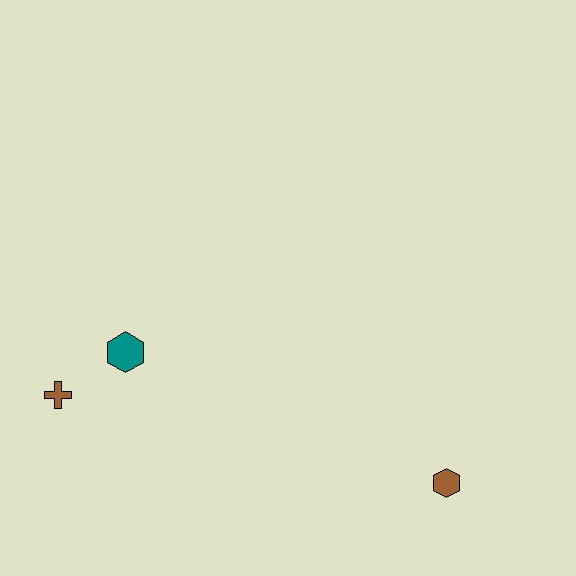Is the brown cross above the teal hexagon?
No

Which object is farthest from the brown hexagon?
The brown cross is farthest from the brown hexagon.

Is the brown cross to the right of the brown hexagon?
No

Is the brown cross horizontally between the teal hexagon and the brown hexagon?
No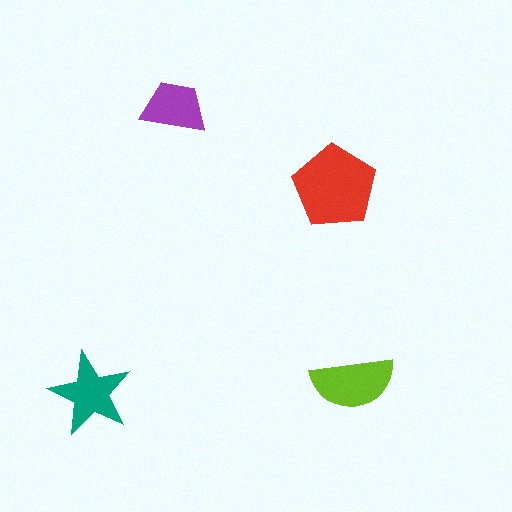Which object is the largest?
The red pentagon.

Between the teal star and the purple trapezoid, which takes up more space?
The teal star.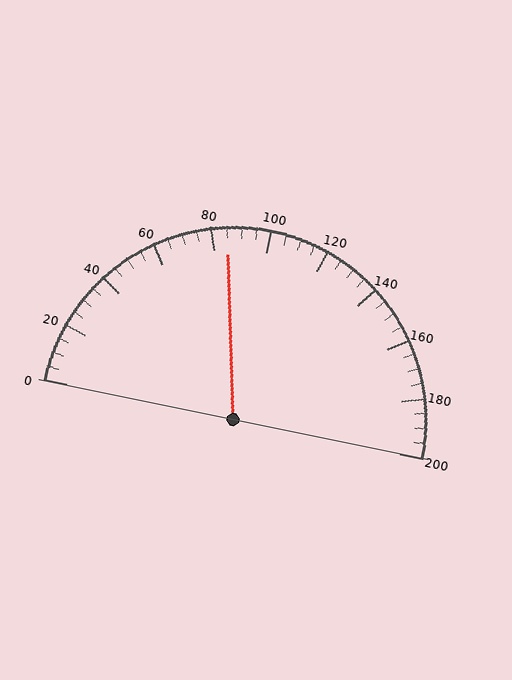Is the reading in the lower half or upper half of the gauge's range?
The reading is in the lower half of the range (0 to 200).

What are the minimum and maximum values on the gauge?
The gauge ranges from 0 to 200.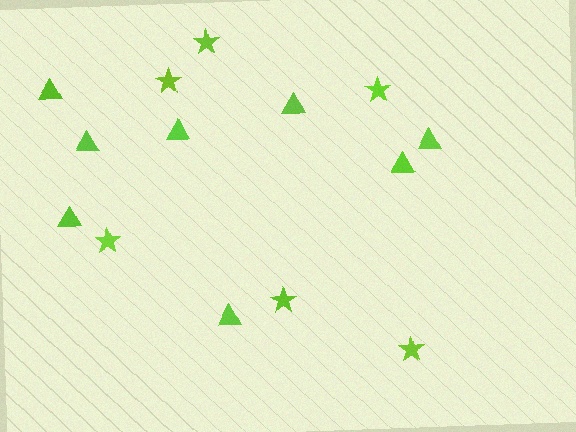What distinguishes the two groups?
There are 2 groups: one group of triangles (8) and one group of stars (6).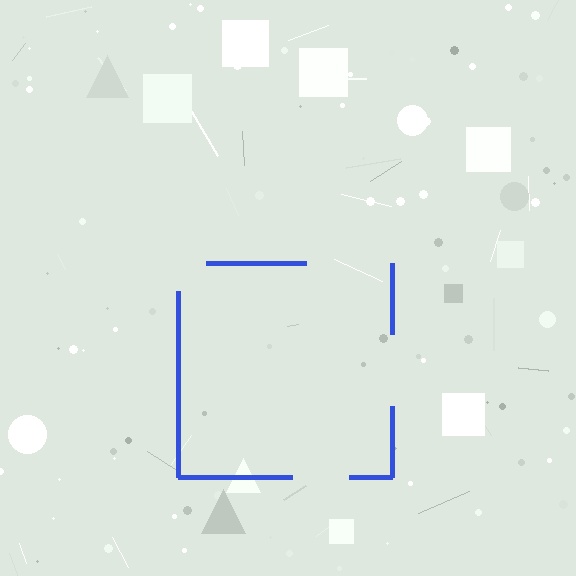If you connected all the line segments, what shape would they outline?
They would outline a square.